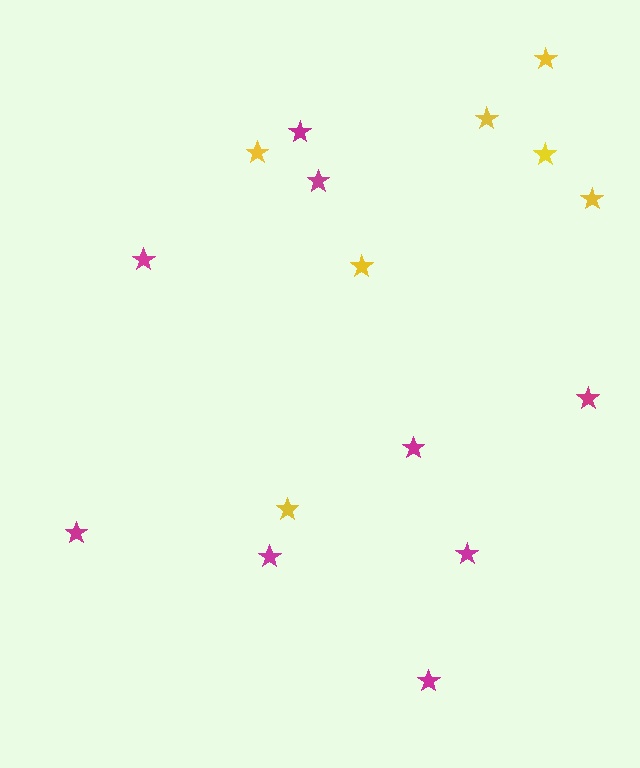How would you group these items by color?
There are 2 groups: one group of magenta stars (9) and one group of yellow stars (7).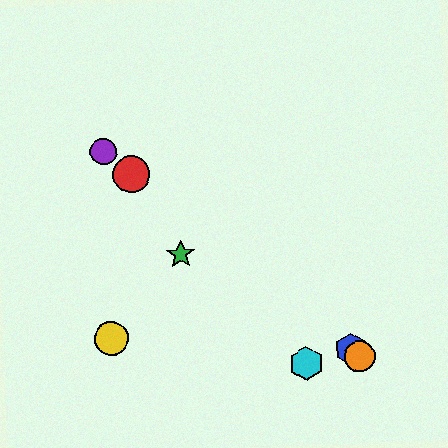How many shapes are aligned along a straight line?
4 shapes (the red circle, the blue hexagon, the purple circle, the orange circle) are aligned along a straight line.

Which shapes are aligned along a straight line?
The red circle, the blue hexagon, the purple circle, the orange circle are aligned along a straight line.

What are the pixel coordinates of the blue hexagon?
The blue hexagon is at (351, 349).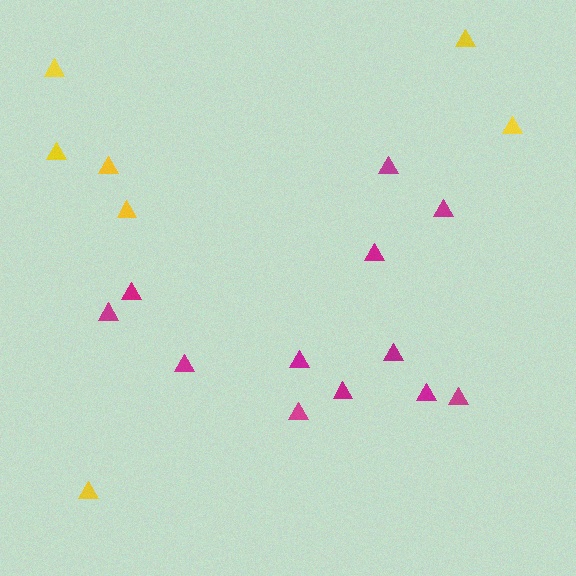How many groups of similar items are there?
There are 2 groups: one group of yellow triangles (7) and one group of magenta triangles (12).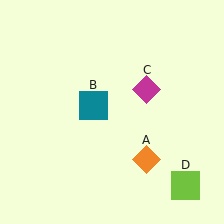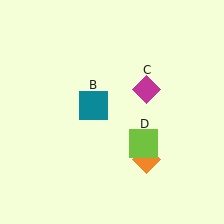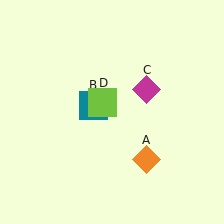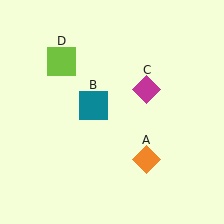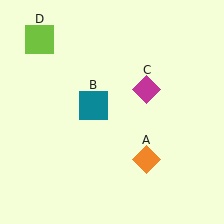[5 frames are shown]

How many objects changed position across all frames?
1 object changed position: lime square (object D).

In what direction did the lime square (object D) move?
The lime square (object D) moved up and to the left.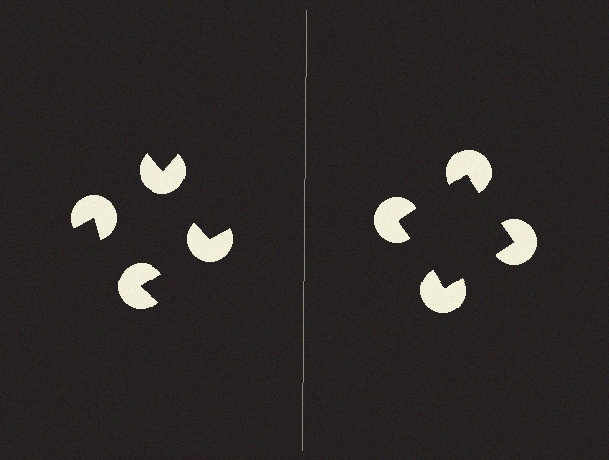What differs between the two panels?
The pac-man discs are positioned identically on both sides; only the wedge orientations differ. On the right they align to a square; on the left they are misaligned.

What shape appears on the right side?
An illusory square.